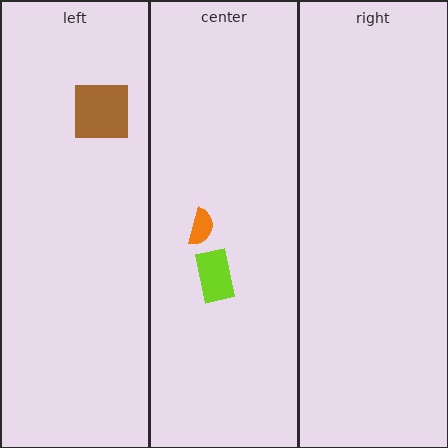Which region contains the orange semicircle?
The center region.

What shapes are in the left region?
The brown square.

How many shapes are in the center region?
2.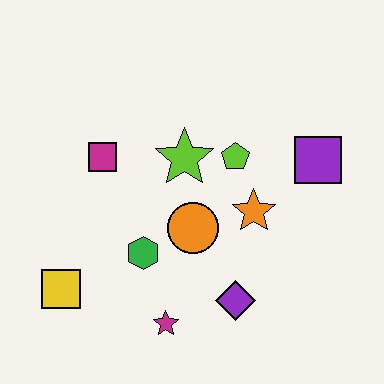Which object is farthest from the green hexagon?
The purple square is farthest from the green hexagon.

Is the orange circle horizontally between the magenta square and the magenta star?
No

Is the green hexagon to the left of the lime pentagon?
Yes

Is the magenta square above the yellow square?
Yes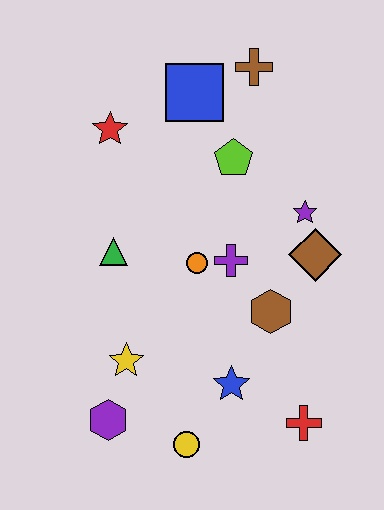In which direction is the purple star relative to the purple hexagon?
The purple star is above the purple hexagon.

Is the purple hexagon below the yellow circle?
No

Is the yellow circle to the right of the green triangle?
Yes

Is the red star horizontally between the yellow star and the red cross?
No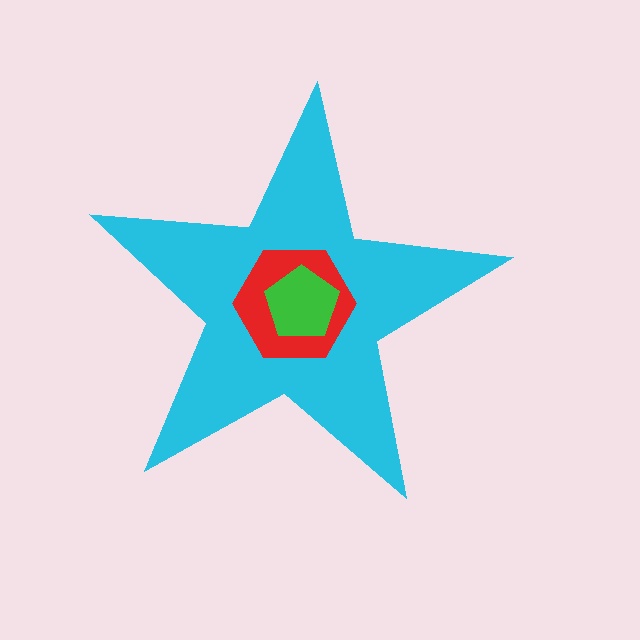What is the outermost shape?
The cyan star.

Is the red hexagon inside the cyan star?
Yes.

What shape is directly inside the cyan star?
The red hexagon.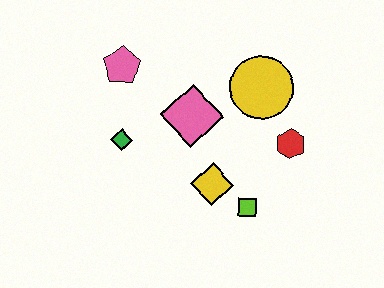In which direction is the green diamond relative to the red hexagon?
The green diamond is to the left of the red hexagon.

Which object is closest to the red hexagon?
The yellow circle is closest to the red hexagon.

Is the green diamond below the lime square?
No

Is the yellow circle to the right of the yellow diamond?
Yes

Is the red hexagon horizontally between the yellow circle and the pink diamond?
No